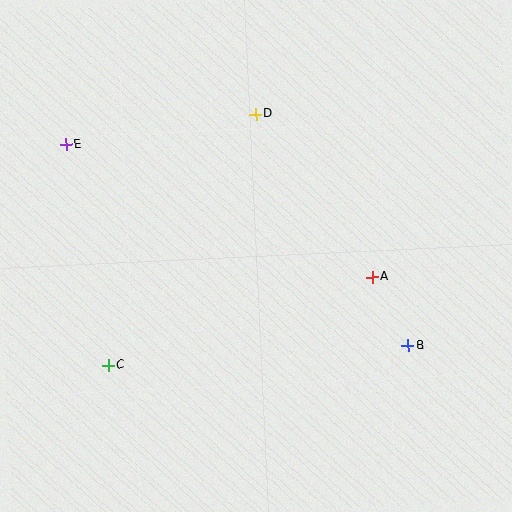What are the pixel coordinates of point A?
Point A is at (372, 277).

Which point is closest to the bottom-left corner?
Point C is closest to the bottom-left corner.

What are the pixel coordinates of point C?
Point C is at (108, 365).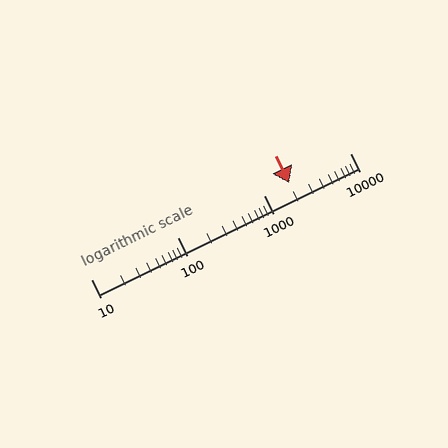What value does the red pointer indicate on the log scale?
The pointer indicates approximately 2000.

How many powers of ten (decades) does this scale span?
The scale spans 3 decades, from 10 to 10000.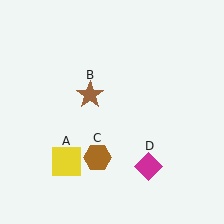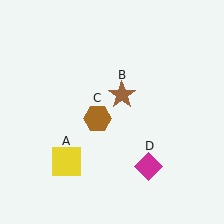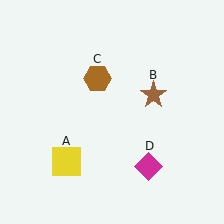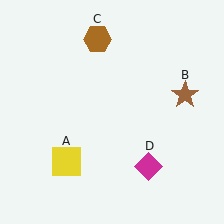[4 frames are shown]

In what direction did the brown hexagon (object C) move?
The brown hexagon (object C) moved up.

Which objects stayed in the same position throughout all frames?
Yellow square (object A) and magenta diamond (object D) remained stationary.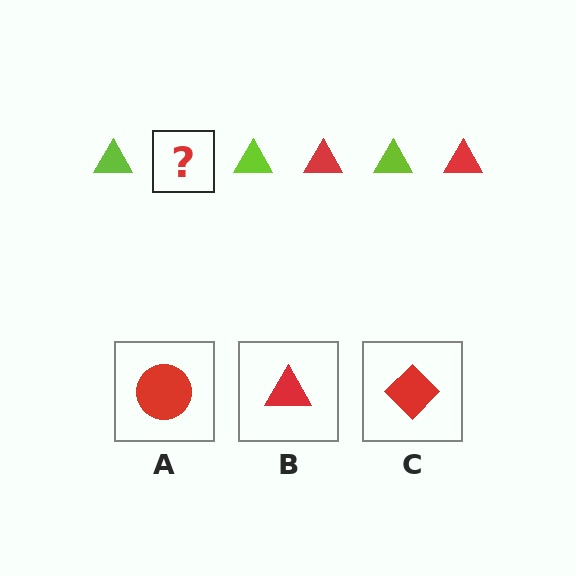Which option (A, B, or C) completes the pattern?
B.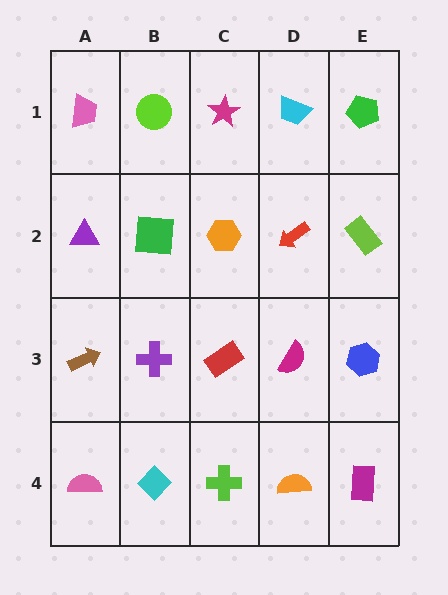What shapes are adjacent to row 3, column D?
A red arrow (row 2, column D), an orange semicircle (row 4, column D), a red rectangle (row 3, column C), a blue hexagon (row 3, column E).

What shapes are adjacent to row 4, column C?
A red rectangle (row 3, column C), a cyan diamond (row 4, column B), an orange semicircle (row 4, column D).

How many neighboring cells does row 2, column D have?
4.